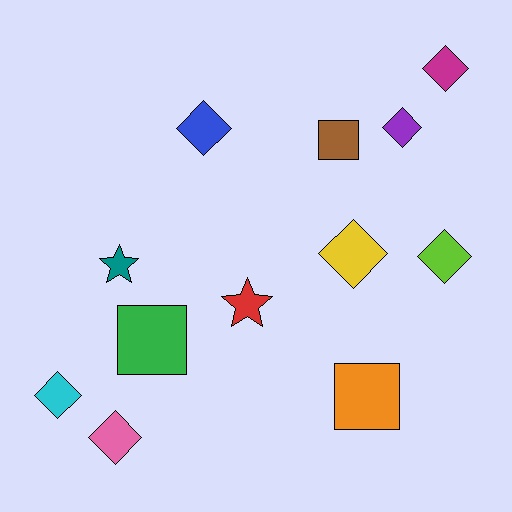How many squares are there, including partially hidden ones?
There are 3 squares.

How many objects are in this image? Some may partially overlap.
There are 12 objects.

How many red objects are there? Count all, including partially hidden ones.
There is 1 red object.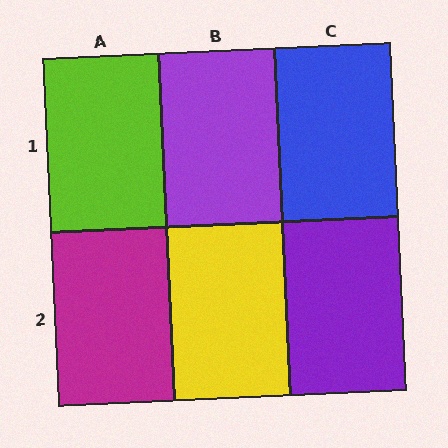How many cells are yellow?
1 cell is yellow.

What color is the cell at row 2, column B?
Yellow.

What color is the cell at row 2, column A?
Magenta.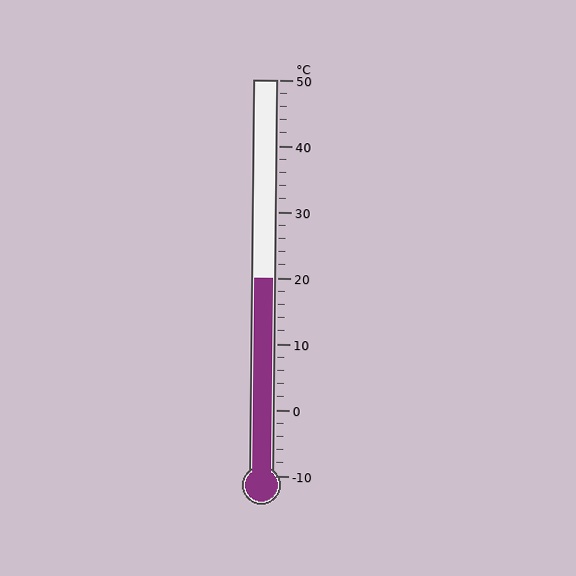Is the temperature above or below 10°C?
The temperature is above 10°C.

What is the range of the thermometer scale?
The thermometer scale ranges from -10°C to 50°C.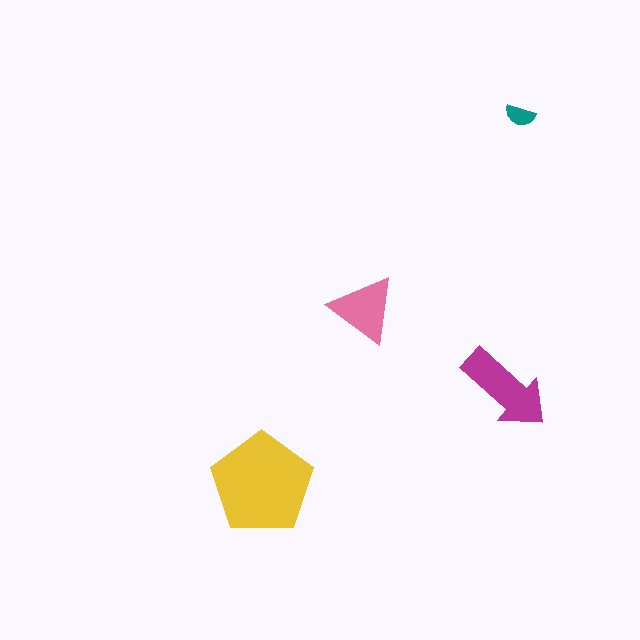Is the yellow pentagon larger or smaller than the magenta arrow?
Larger.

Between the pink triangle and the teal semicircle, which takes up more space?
The pink triangle.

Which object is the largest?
The yellow pentagon.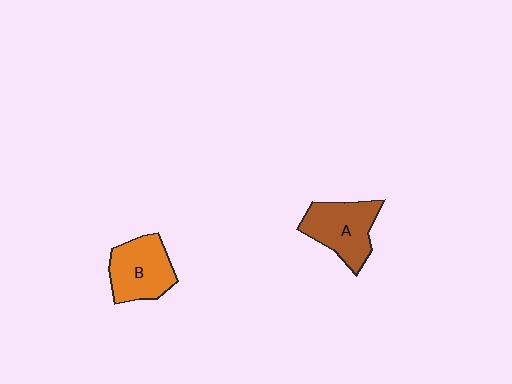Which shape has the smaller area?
Shape B (orange).